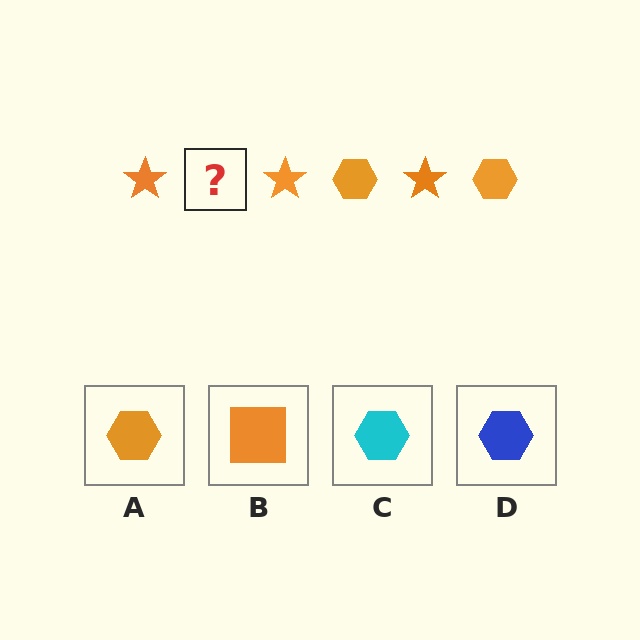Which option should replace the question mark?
Option A.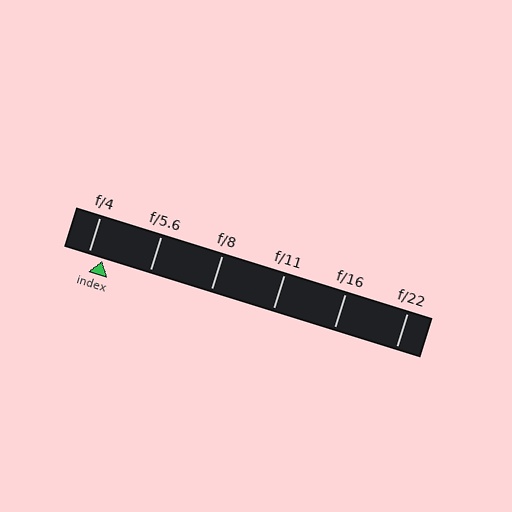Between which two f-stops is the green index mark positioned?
The index mark is between f/4 and f/5.6.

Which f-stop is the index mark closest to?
The index mark is closest to f/4.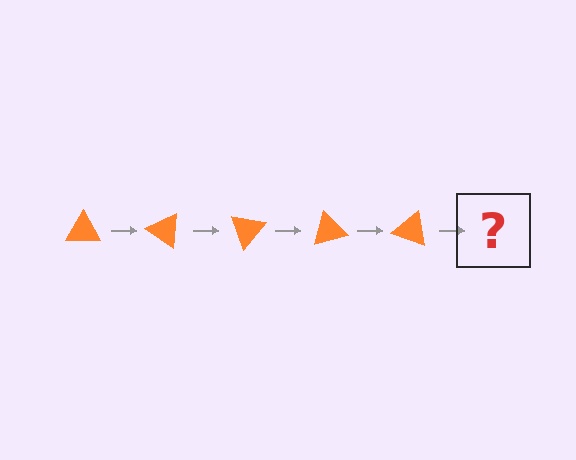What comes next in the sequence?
The next element should be an orange triangle rotated 175 degrees.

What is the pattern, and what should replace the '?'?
The pattern is that the triangle rotates 35 degrees each step. The '?' should be an orange triangle rotated 175 degrees.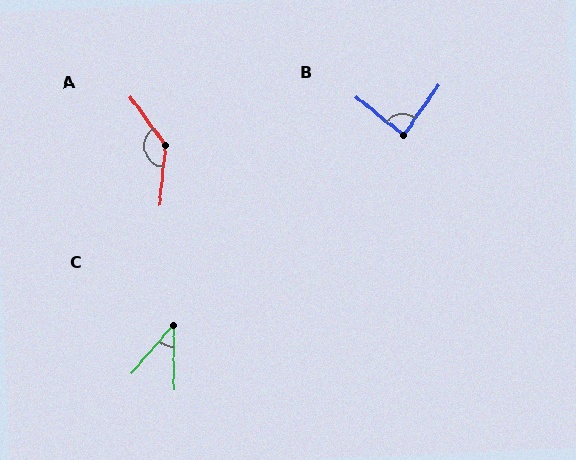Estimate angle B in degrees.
Approximately 87 degrees.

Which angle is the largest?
A, at approximately 137 degrees.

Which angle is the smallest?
C, at approximately 42 degrees.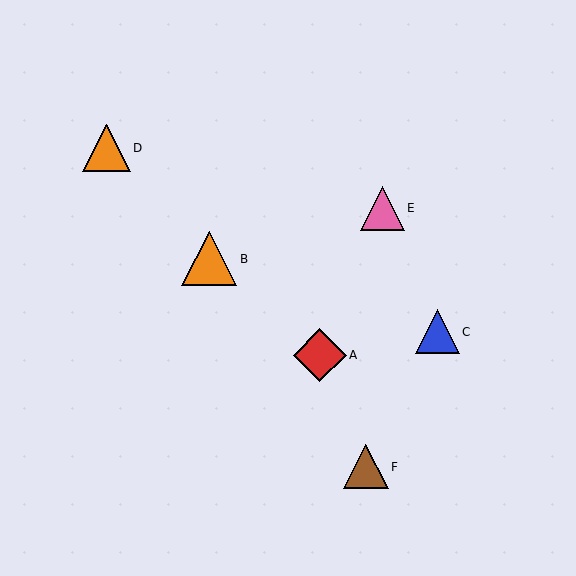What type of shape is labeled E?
Shape E is a pink triangle.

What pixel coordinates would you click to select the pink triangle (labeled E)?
Click at (382, 208) to select the pink triangle E.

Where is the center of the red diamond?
The center of the red diamond is at (320, 355).